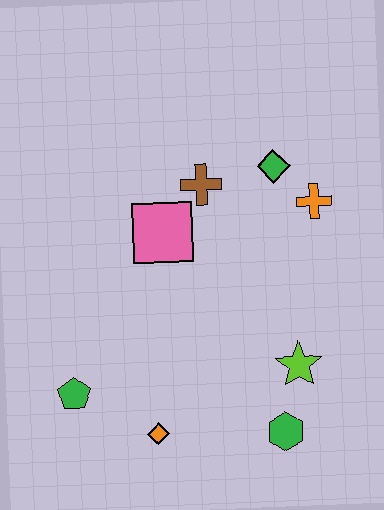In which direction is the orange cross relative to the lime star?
The orange cross is above the lime star.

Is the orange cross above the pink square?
Yes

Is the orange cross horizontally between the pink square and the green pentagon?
No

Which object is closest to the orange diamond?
The green pentagon is closest to the orange diamond.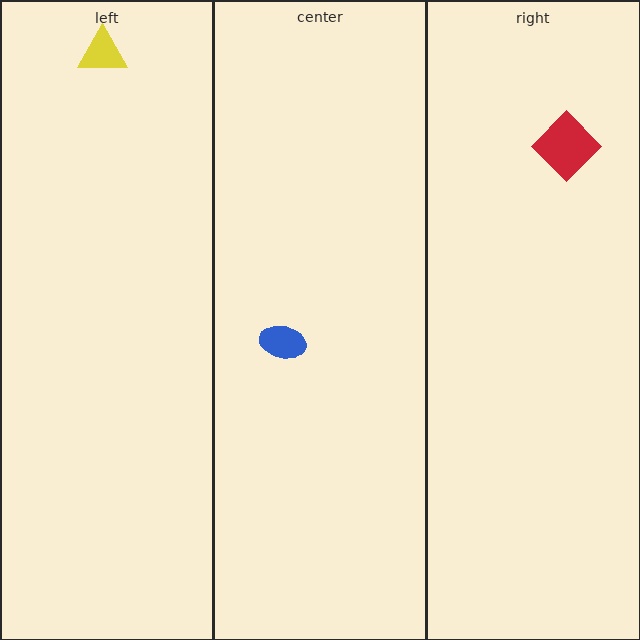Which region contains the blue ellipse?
The center region.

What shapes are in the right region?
The red diamond.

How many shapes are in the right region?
1.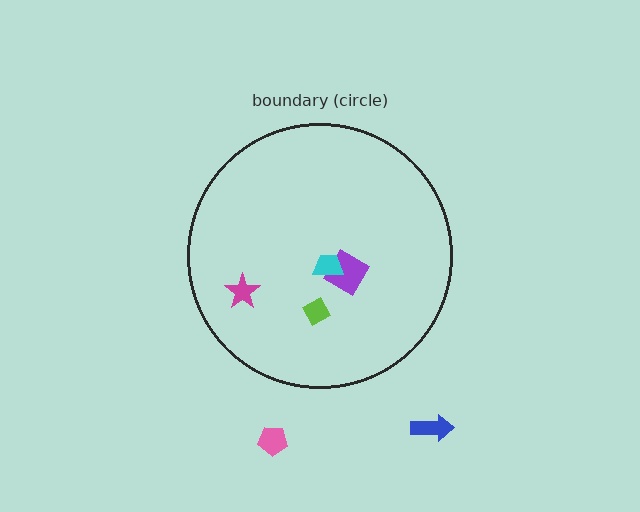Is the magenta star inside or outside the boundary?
Inside.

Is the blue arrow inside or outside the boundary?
Outside.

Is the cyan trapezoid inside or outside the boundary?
Inside.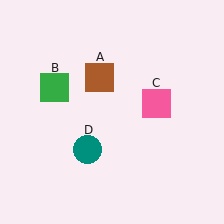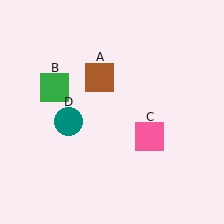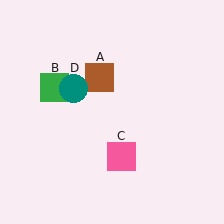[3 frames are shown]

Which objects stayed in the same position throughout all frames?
Brown square (object A) and green square (object B) remained stationary.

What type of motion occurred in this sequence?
The pink square (object C), teal circle (object D) rotated clockwise around the center of the scene.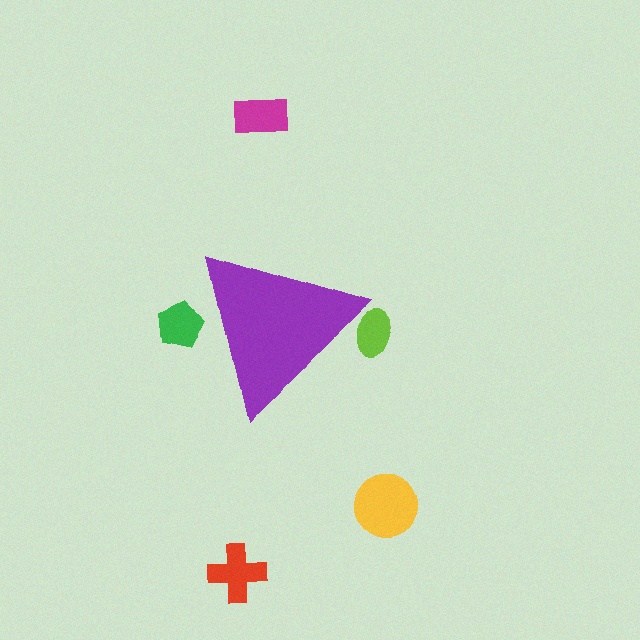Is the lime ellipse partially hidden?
Yes, the lime ellipse is partially hidden behind the purple triangle.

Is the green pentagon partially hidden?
Yes, the green pentagon is partially hidden behind the purple triangle.